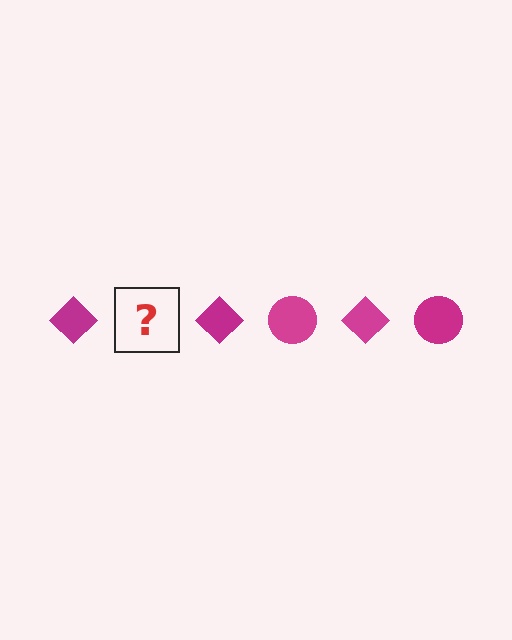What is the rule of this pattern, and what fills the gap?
The rule is that the pattern cycles through diamond, circle shapes in magenta. The gap should be filled with a magenta circle.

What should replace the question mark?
The question mark should be replaced with a magenta circle.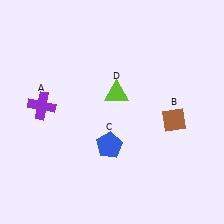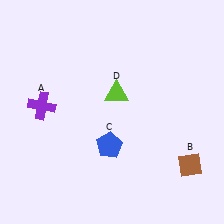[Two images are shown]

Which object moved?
The brown diamond (B) moved down.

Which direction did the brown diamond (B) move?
The brown diamond (B) moved down.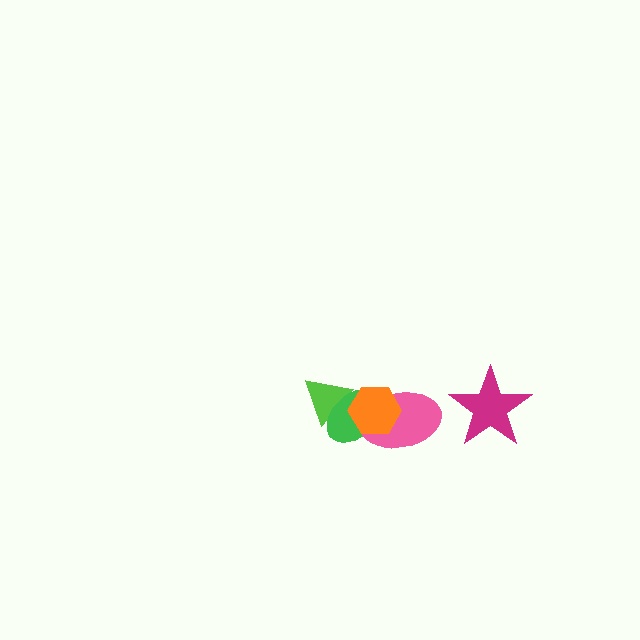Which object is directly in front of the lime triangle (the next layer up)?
The green ellipse is directly in front of the lime triangle.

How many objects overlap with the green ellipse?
3 objects overlap with the green ellipse.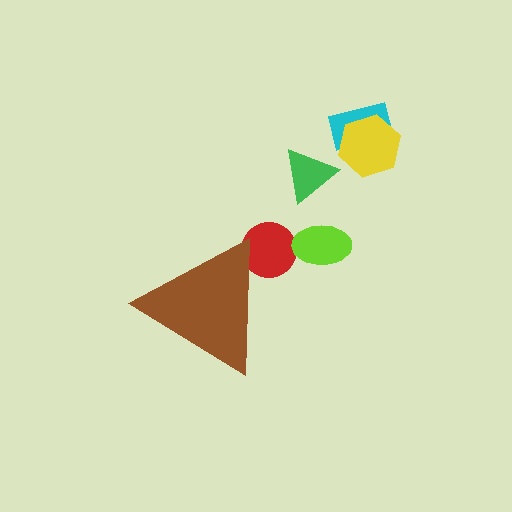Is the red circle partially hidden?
Yes, the red circle is partially hidden behind the brown triangle.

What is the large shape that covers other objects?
A brown triangle.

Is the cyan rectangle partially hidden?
No, the cyan rectangle is fully visible.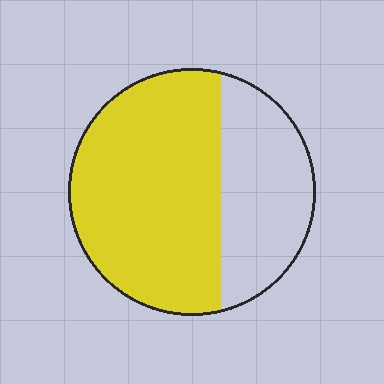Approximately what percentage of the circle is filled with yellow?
Approximately 65%.